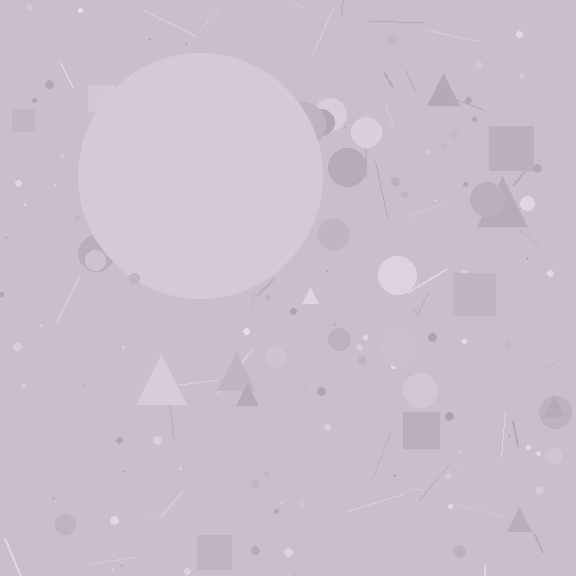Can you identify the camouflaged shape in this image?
The camouflaged shape is a circle.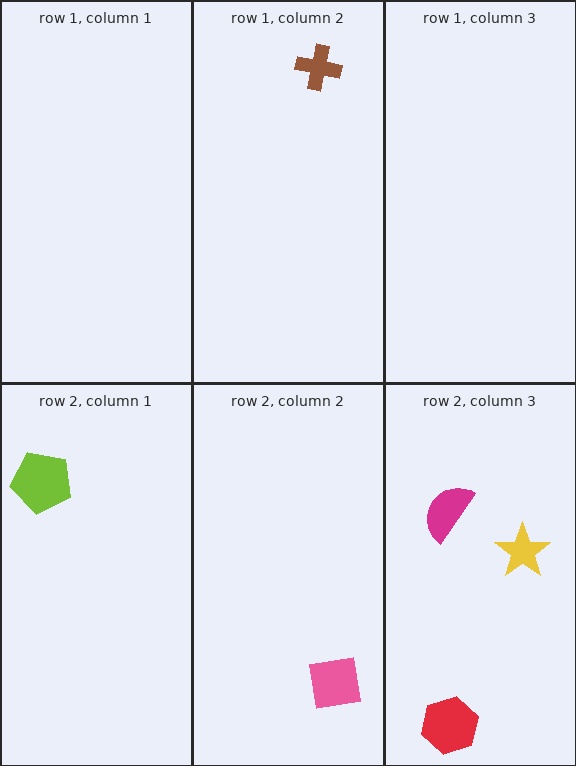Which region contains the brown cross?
The row 1, column 2 region.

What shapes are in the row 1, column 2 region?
The brown cross.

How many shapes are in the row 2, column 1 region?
1.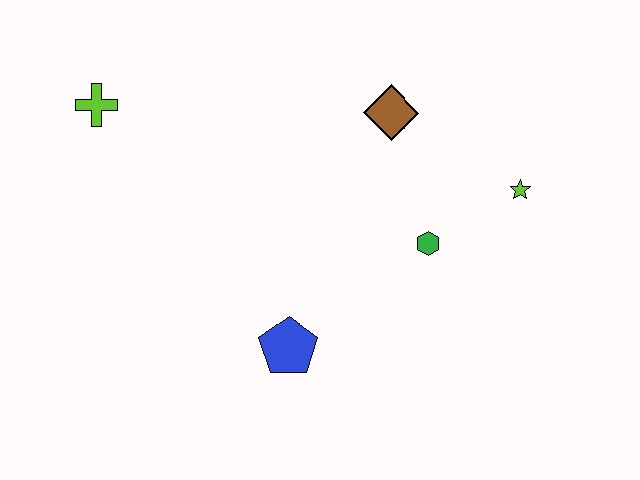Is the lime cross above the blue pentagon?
Yes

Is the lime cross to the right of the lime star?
No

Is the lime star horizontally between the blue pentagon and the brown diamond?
No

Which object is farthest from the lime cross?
The lime star is farthest from the lime cross.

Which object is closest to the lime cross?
The brown diamond is closest to the lime cross.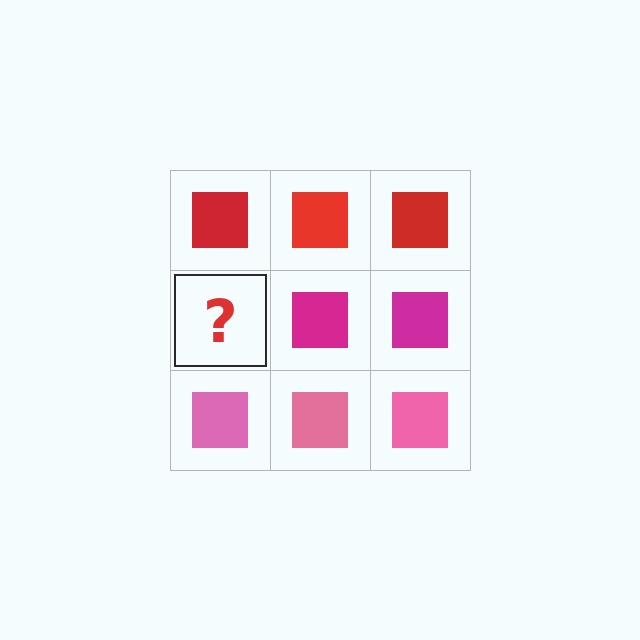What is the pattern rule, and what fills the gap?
The rule is that each row has a consistent color. The gap should be filled with a magenta square.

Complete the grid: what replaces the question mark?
The question mark should be replaced with a magenta square.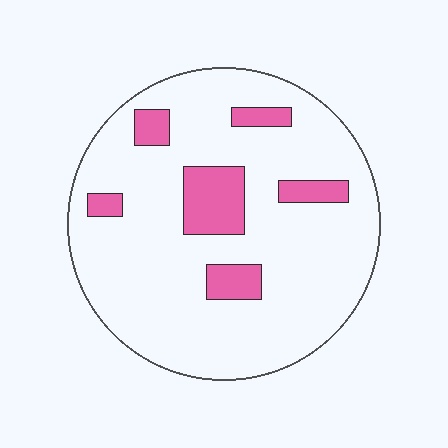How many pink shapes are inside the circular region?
6.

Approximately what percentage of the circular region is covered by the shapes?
Approximately 15%.